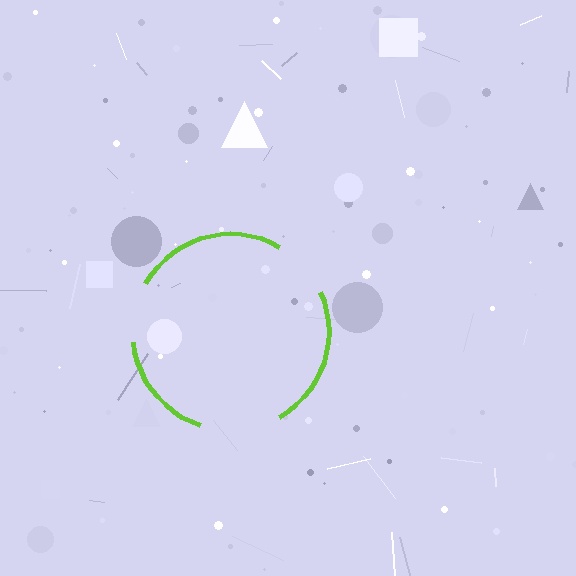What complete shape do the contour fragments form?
The contour fragments form a circle.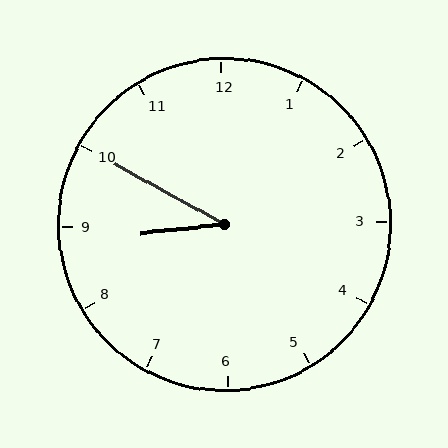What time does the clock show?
8:50.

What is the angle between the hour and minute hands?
Approximately 35 degrees.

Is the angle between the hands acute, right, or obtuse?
It is acute.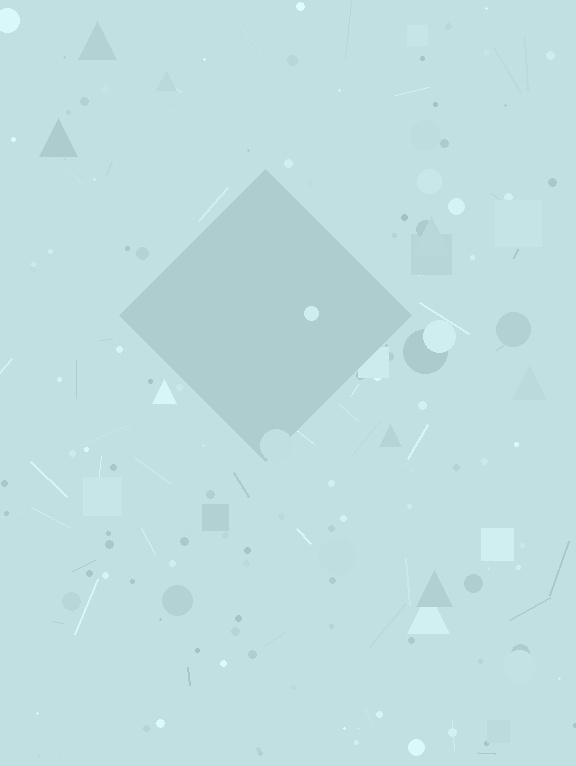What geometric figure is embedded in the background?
A diamond is embedded in the background.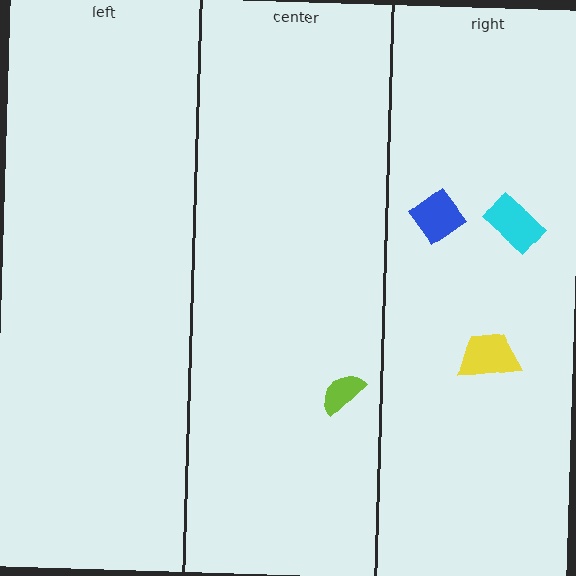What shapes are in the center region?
The lime semicircle.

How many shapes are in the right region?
3.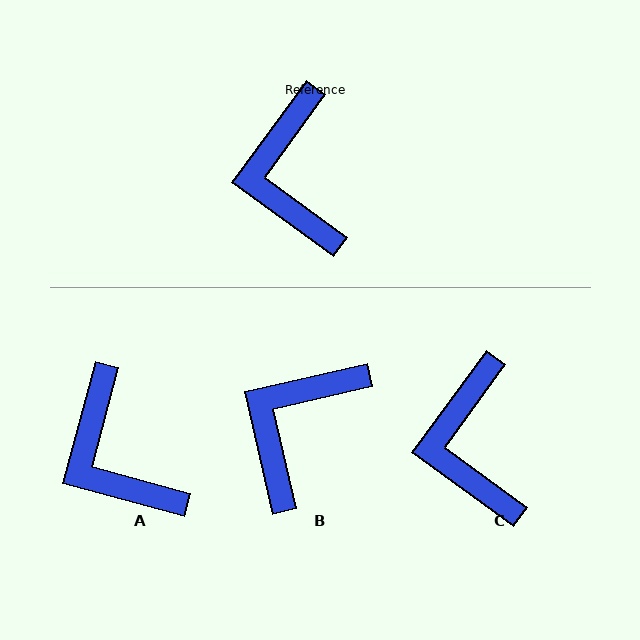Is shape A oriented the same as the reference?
No, it is off by about 21 degrees.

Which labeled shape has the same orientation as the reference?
C.